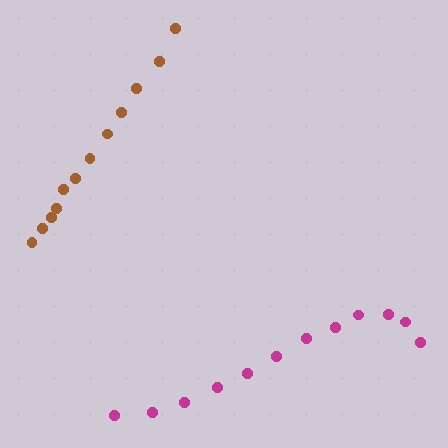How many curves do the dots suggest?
There are 2 distinct paths.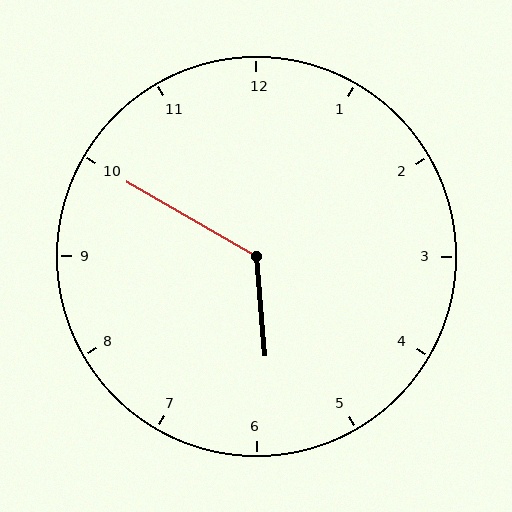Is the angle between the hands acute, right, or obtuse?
It is obtuse.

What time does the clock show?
5:50.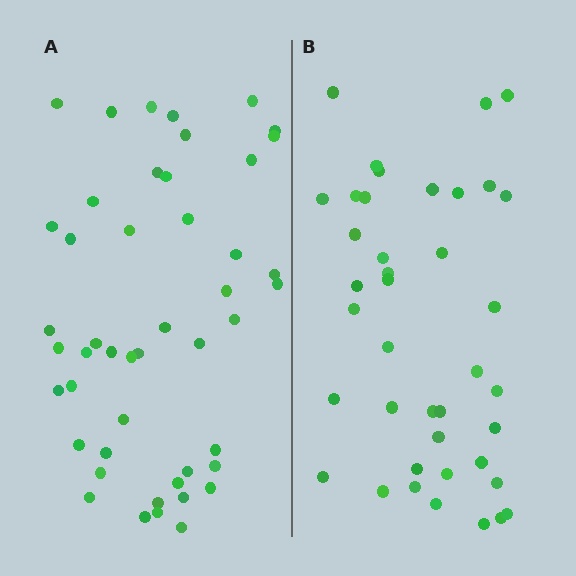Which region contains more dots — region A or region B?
Region A (the left region) has more dots.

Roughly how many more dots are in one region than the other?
Region A has roughly 8 or so more dots than region B.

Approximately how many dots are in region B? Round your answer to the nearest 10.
About 40 dots.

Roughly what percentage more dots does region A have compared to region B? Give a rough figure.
About 20% more.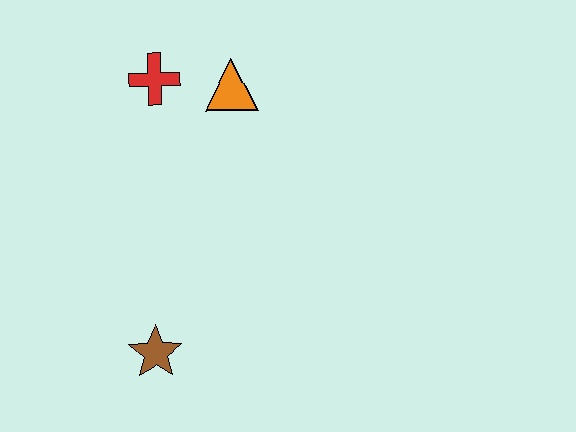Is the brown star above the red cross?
No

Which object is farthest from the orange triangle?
The brown star is farthest from the orange triangle.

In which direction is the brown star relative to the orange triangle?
The brown star is below the orange triangle.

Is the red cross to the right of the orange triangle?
No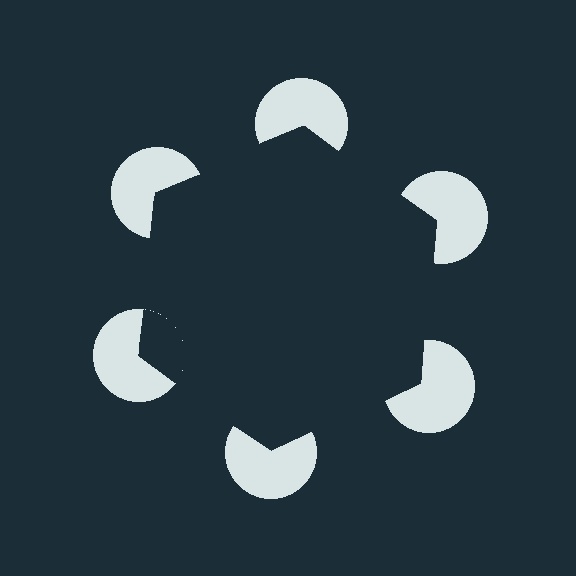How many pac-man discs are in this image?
There are 6 — one at each vertex of the illusory hexagon.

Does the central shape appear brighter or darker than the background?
It typically appears slightly darker than the background, even though no actual brightness change is drawn.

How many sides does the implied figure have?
6 sides.